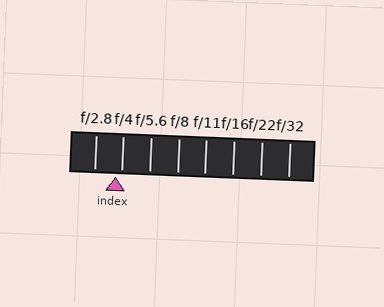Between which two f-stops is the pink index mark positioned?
The index mark is between f/2.8 and f/4.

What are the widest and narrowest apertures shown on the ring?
The widest aperture shown is f/2.8 and the narrowest is f/32.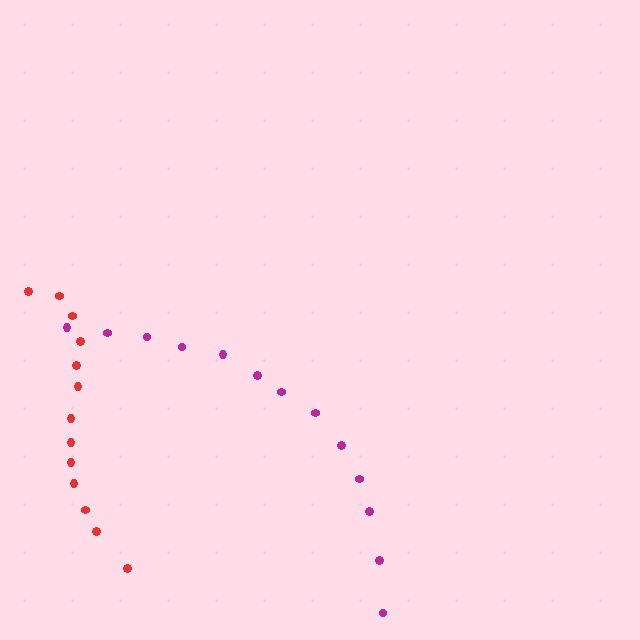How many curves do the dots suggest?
There are 2 distinct paths.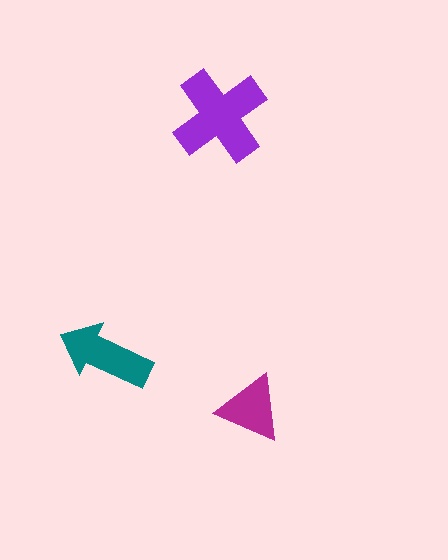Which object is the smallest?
The magenta triangle.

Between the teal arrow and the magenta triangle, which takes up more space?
The teal arrow.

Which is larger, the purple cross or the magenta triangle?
The purple cross.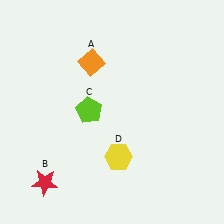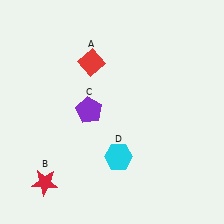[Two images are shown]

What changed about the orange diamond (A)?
In Image 1, A is orange. In Image 2, it changed to red.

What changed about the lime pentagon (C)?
In Image 1, C is lime. In Image 2, it changed to purple.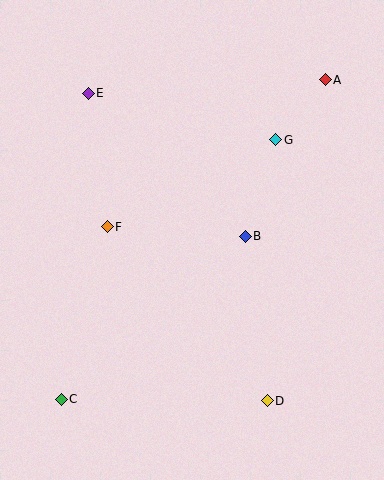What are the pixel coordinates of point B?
Point B is at (245, 236).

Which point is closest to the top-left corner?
Point E is closest to the top-left corner.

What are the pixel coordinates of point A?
Point A is at (325, 80).